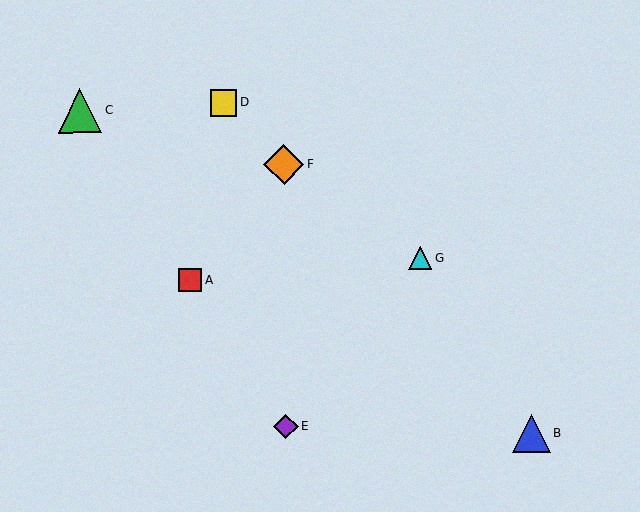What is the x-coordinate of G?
Object G is at x≈420.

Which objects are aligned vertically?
Objects E, F are aligned vertically.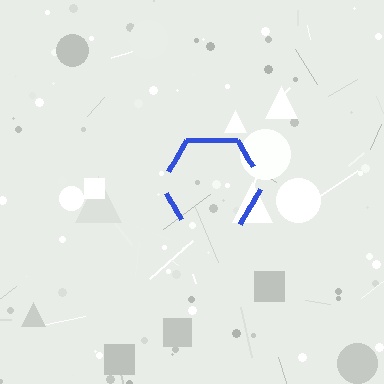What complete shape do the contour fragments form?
The contour fragments form a hexagon.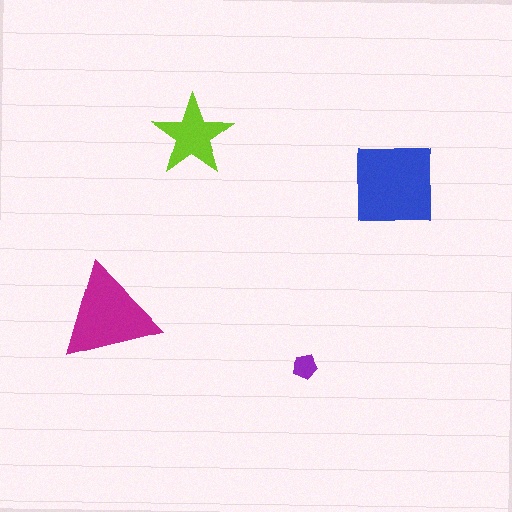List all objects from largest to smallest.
The blue square, the magenta triangle, the lime star, the purple pentagon.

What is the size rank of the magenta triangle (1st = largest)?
2nd.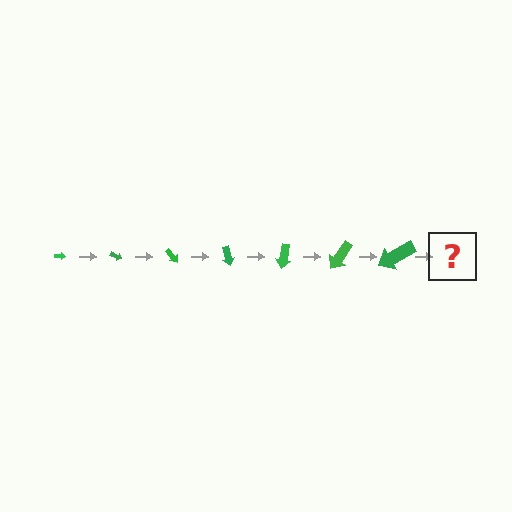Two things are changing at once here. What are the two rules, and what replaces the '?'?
The two rules are that the arrow grows larger each step and it rotates 25 degrees each step. The '?' should be an arrow, larger than the previous one and rotated 175 degrees from the start.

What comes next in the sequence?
The next element should be an arrow, larger than the previous one and rotated 175 degrees from the start.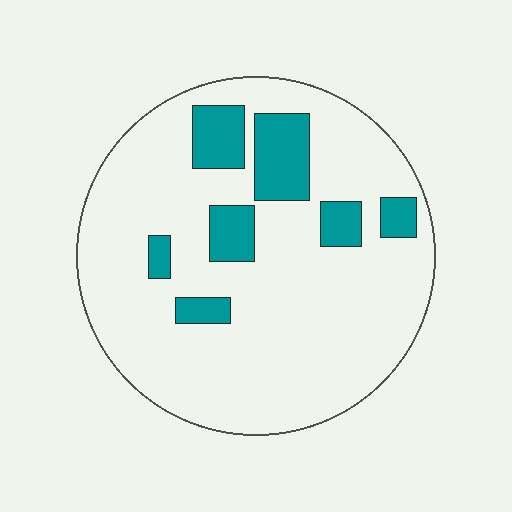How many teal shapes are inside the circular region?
7.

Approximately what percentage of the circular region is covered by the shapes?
Approximately 15%.